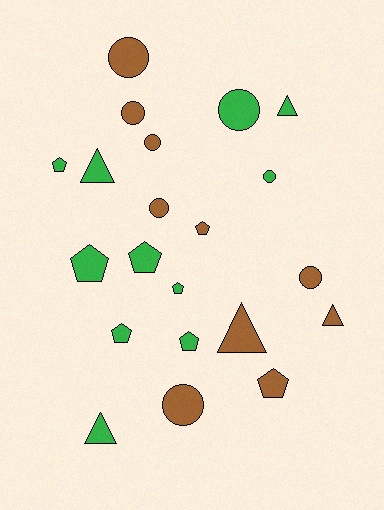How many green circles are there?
There are 2 green circles.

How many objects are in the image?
There are 21 objects.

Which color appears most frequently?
Green, with 11 objects.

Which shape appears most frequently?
Circle, with 8 objects.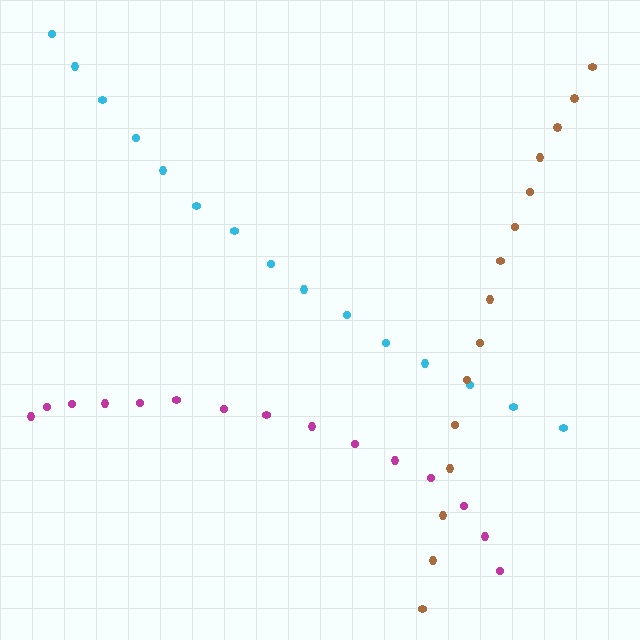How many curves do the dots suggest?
There are 3 distinct paths.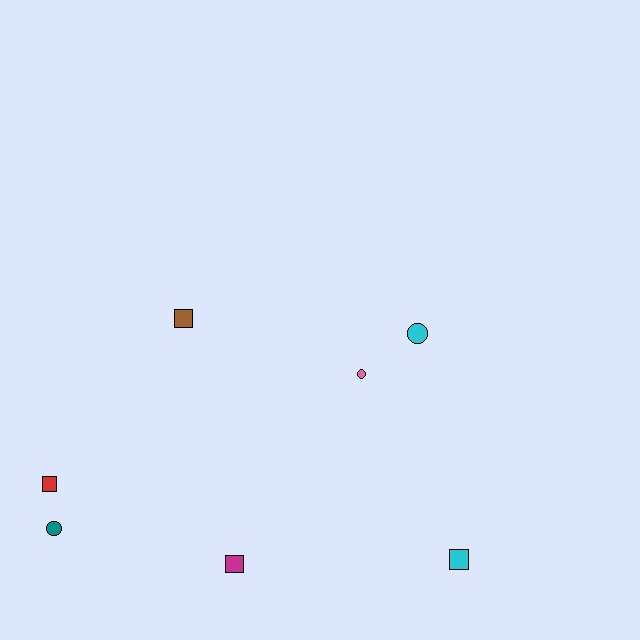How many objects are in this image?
There are 7 objects.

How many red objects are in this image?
There is 1 red object.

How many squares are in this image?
There are 4 squares.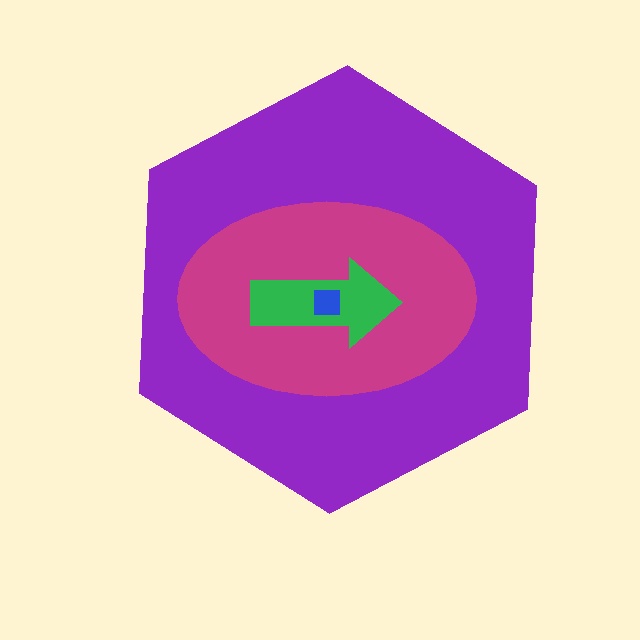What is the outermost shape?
The purple hexagon.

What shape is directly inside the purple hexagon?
The magenta ellipse.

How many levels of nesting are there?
4.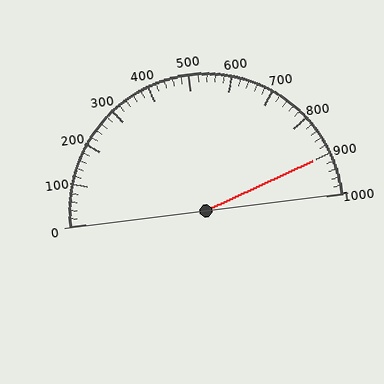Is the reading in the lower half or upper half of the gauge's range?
The reading is in the upper half of the range (0 to 1000).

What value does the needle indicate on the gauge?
The needle indicates approximately 900.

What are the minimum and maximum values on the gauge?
The gauge ranges from 0 to 1000.